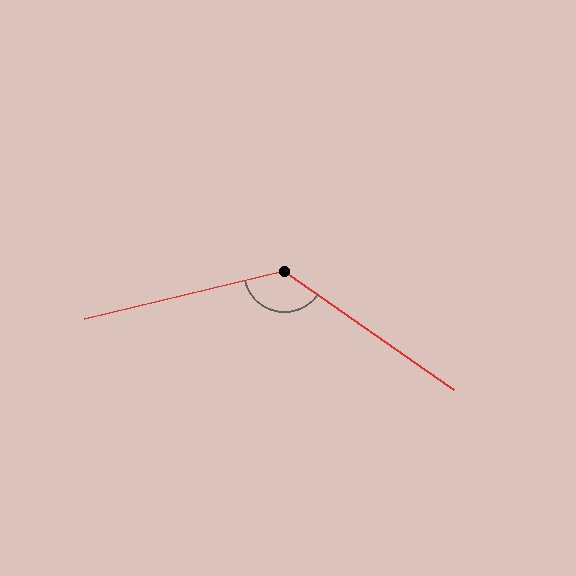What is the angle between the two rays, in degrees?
Approximately 132 degrees.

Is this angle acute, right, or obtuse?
It is obtuse.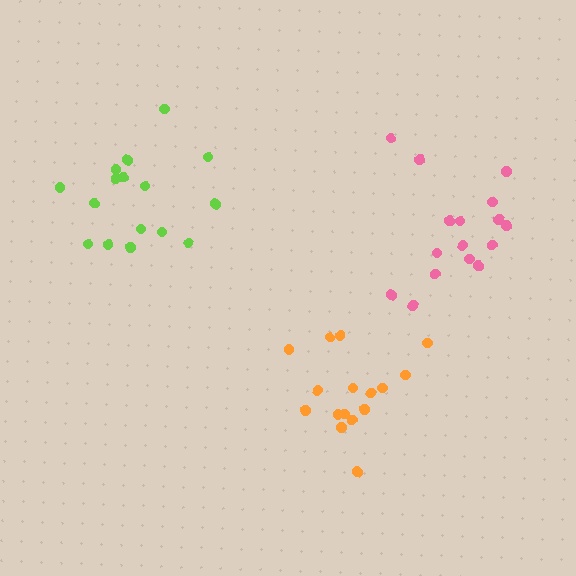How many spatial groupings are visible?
There are 3 spatial groupings.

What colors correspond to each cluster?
The clusters are colored: pink, lime, orange.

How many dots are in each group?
Group 1: 16 dots, Group 2: 16 dots, Group 3: 16 dots (48 total).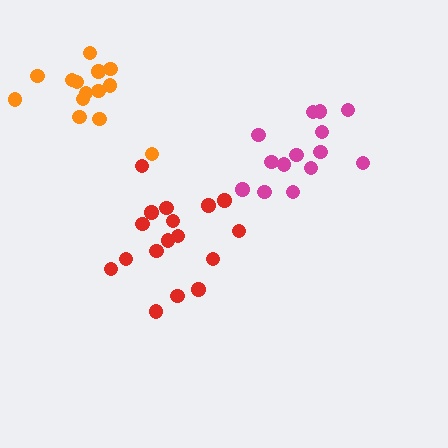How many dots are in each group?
Group 1: 14 dots, Group 2: 14 dots, Group 3: 17 dots (45 total).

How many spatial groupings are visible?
There are 3 spatial groupings.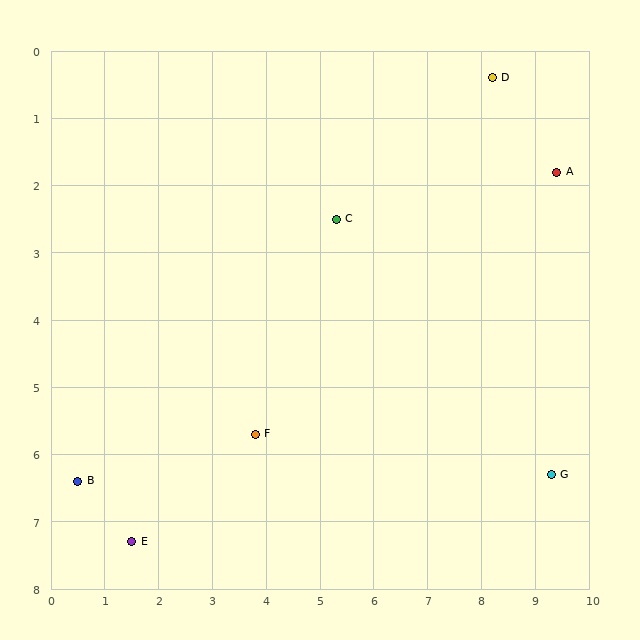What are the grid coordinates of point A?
Point A is at approximately (9.4, 1.8).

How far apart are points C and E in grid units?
Points C and E are about 6.1 grid units apart.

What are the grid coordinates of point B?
Point B is at approximately (0.5, 6.4).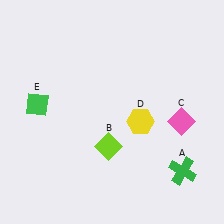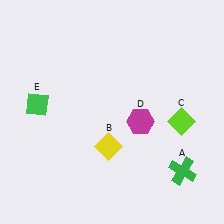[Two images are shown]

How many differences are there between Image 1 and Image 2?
There are 3 differences between the two images.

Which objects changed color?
B changed from lime to yellow. C changed from pink to lime. D changed from yellow to magenta.